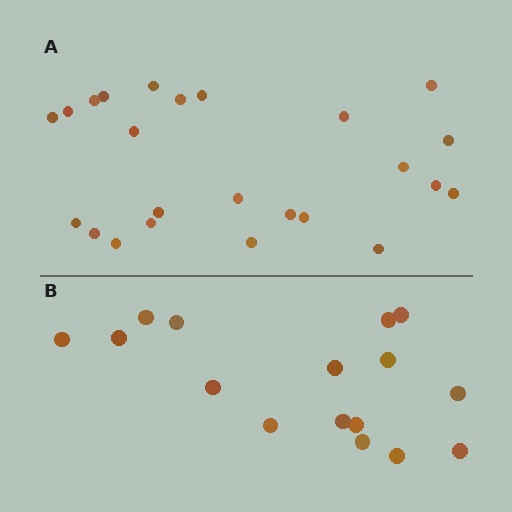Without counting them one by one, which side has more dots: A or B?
Region A (the top region) has more dots.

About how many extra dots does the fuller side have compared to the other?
Region A has roughly 8 or so more dots than region B.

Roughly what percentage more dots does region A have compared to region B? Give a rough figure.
About 50% more.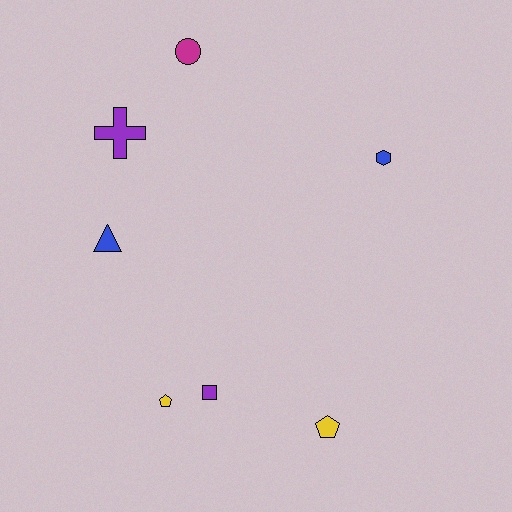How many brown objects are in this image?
There are no brown objects.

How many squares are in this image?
There is 1 square.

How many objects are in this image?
There are 7 objects.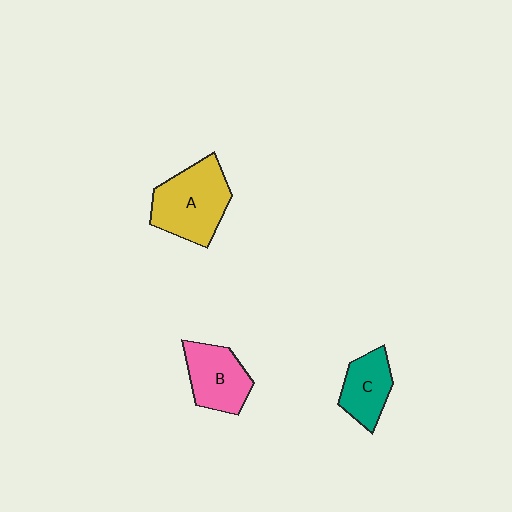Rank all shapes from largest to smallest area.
From largest to smallest: A (yellow), B (pink), C (teal).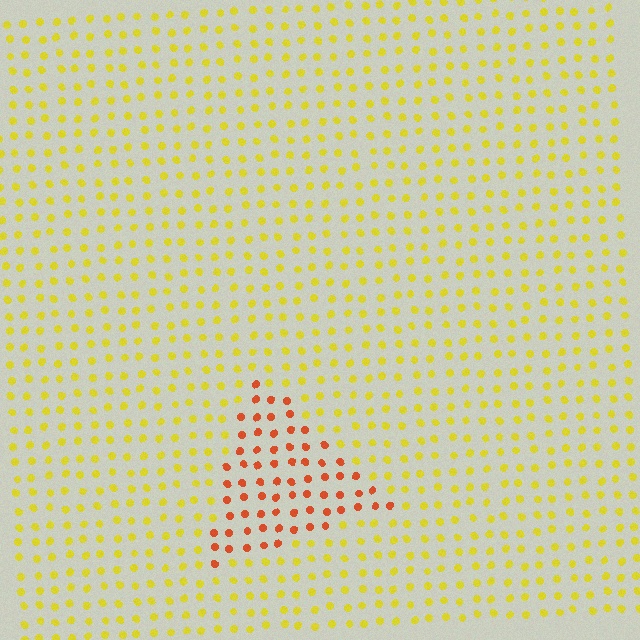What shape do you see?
I see a triangle.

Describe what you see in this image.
The image is filled with small yellow elements in a uniform arrangement. A triangle-shaped region is visible where the elements are tinted to a slightly different hue, forming a subtle color boundary.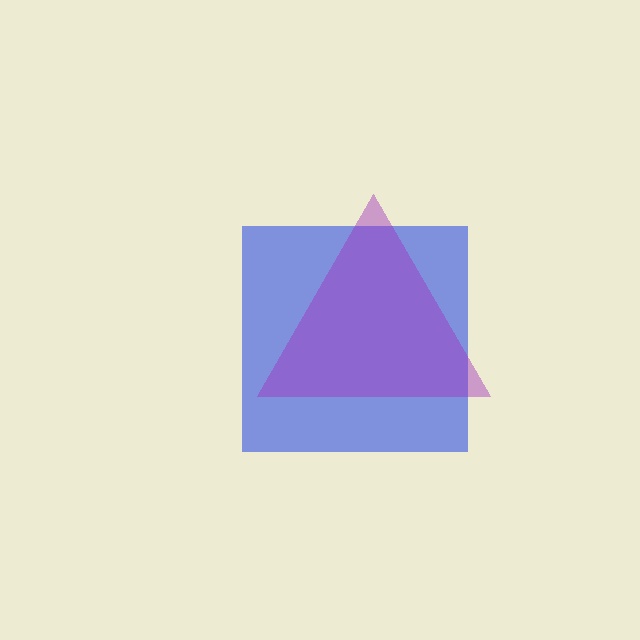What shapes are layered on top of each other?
The layered shapes are: a blue square, a purple triangle.